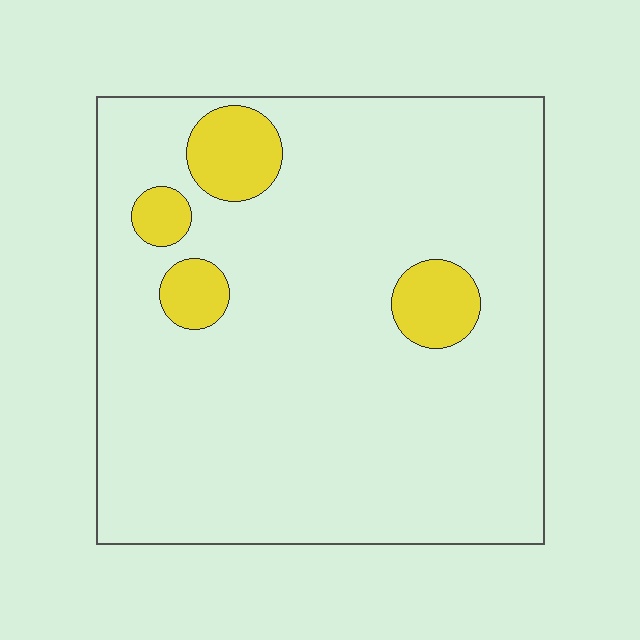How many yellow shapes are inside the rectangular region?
4.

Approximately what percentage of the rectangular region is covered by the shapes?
Approximately 10%.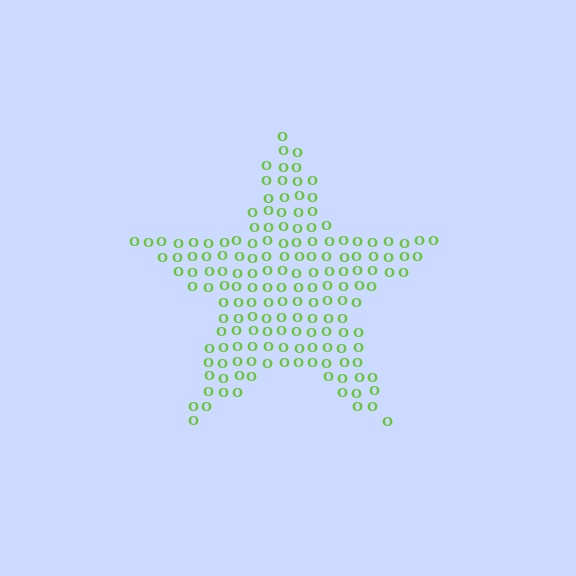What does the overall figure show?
The overall figure shows a star.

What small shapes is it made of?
It is made of small letter O's.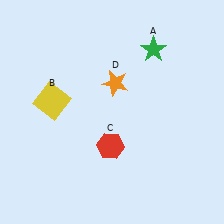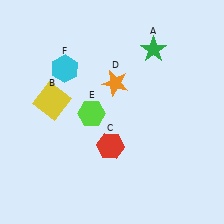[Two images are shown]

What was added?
A lime hexagon (E), a cyan hexagon (F) were added in Image 2.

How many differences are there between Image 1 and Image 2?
There are 2 differences between the two images.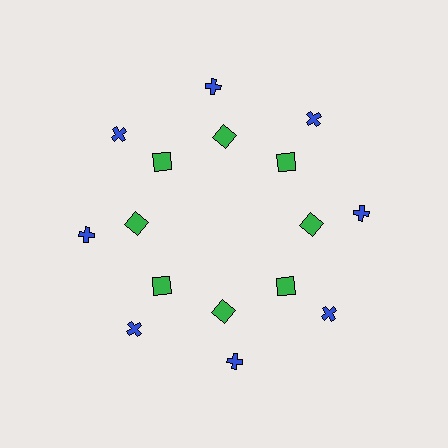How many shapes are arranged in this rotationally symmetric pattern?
There are 16 shapes, arranged in 8 groups of 2.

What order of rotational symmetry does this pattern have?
This pattern has 8-fold rotational symmetry.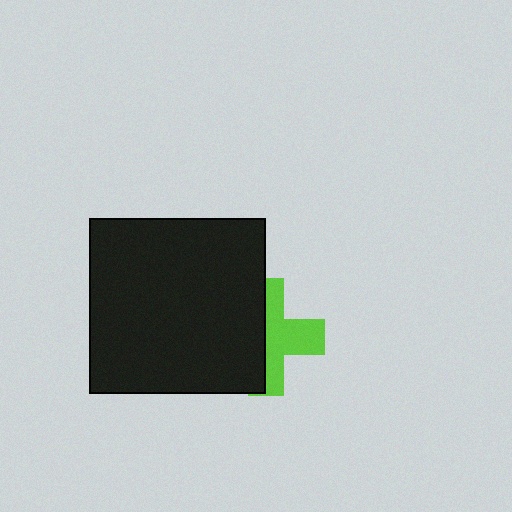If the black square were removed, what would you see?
You would see the complete lime cross.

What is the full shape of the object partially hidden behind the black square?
The partially hidden object is a lime cross.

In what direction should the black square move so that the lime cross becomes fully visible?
The black square should move left. That is the shortest direction to clear the overlap and leave the lime cross fully visible.